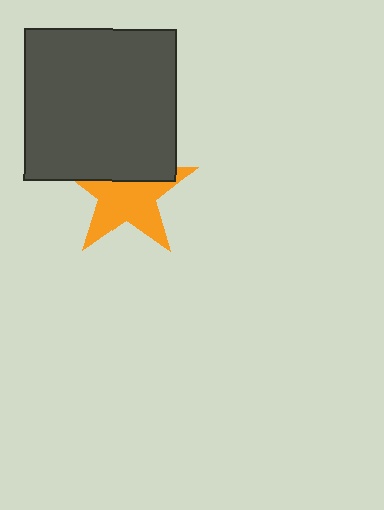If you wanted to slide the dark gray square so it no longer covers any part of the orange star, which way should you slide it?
Slide it up — that is the most direct way to separate the two shapes.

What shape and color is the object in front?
The object in front is a dark gray square.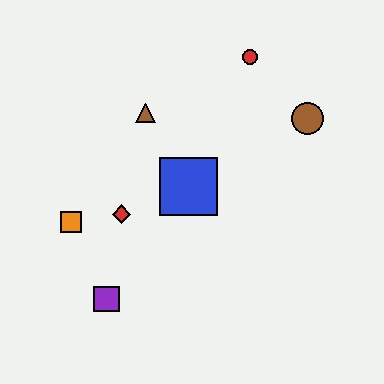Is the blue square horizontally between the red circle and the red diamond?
Yes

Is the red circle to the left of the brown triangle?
No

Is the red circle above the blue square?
Yes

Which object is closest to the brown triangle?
The blue square is closest to the brown triangle.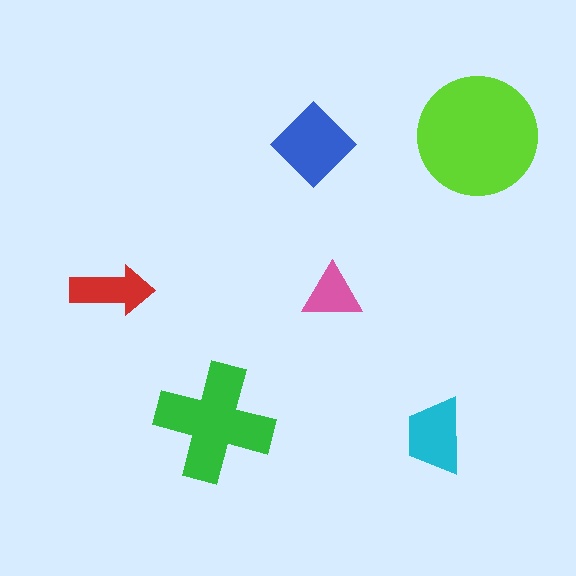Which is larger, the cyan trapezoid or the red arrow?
The cyan trapezoid.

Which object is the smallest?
The pink triangle.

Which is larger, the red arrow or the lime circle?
The lime circle.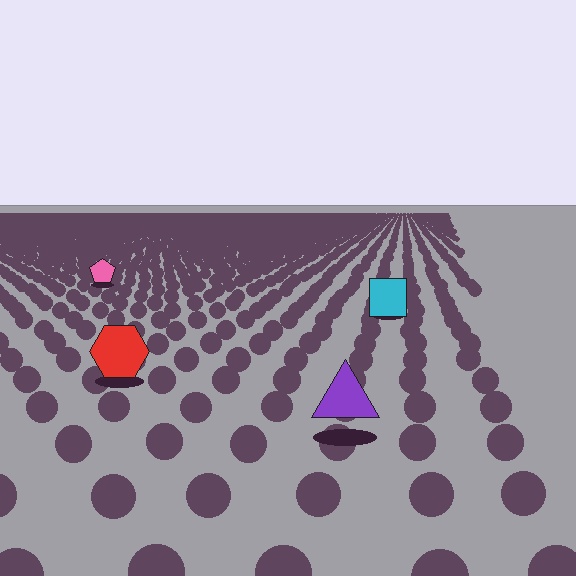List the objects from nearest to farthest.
From nearest to farthest: the purple triangle, the red hexagon, the cyan square, the pink pentagon.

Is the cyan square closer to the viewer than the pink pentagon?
Yes. The cyan square is closer — you can tell from the texture gradient: the ground texture is coarser near it.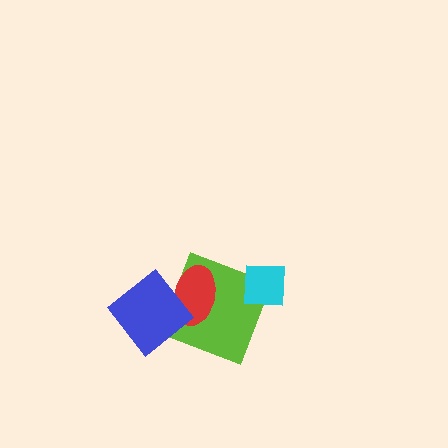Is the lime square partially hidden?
Yes, it is partially covered by another shape.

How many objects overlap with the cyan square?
1 object overlaps with the cyan square.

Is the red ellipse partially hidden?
Yes, it is partially covered by another shape.